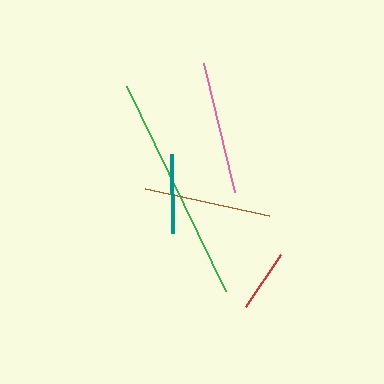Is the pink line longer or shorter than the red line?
The pink line is longer than the red line.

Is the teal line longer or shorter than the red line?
The teal line is longer than the red line.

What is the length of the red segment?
The red segment is approximately 62 pixels long.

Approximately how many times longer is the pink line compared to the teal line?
The pink line is approximately 1.7 times the length of the teal line.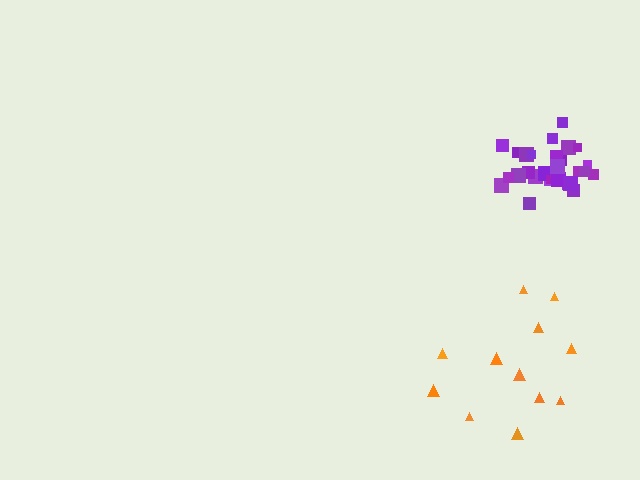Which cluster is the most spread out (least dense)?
Orange.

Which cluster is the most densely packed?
Purple.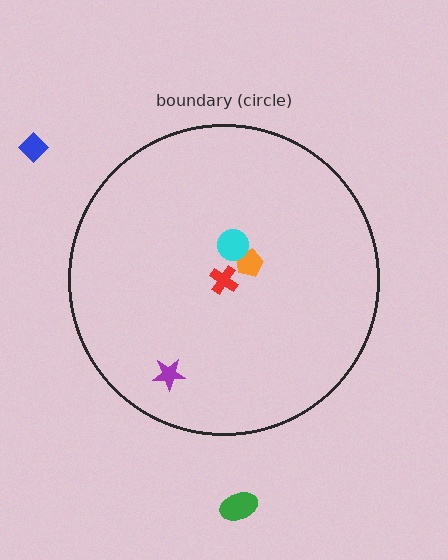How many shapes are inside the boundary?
4 inside, 2 outside.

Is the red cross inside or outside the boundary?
Inside.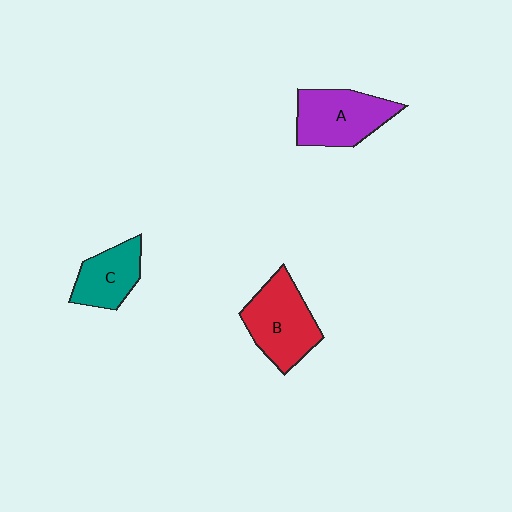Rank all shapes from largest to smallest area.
From largest to smallest: B (red), A (purple), C (teal).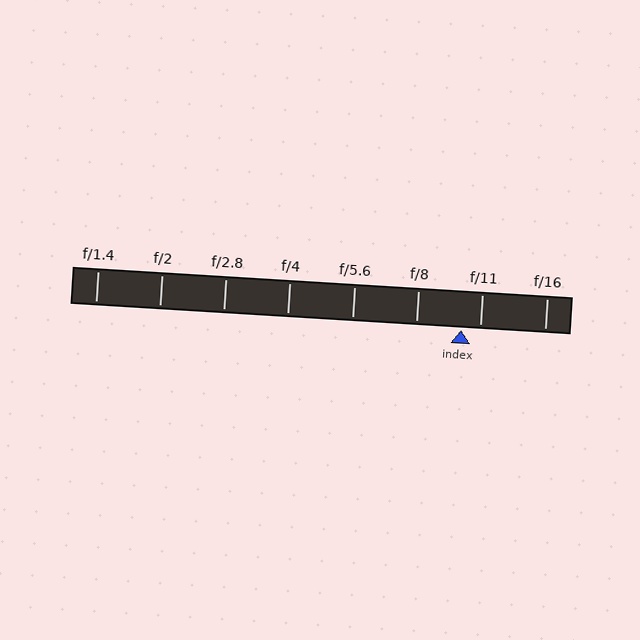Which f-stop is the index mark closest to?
The index mark is closest to f/11.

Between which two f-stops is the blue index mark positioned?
The index mark is between f/8 and f/11.